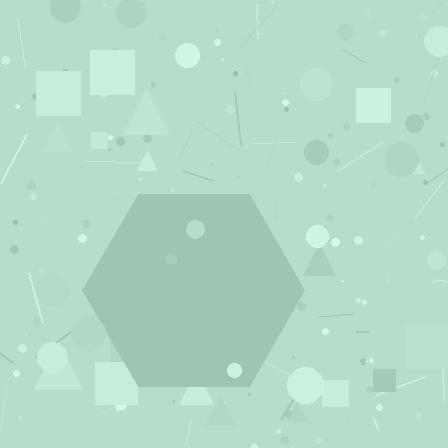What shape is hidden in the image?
A hexagon is hidden in the image.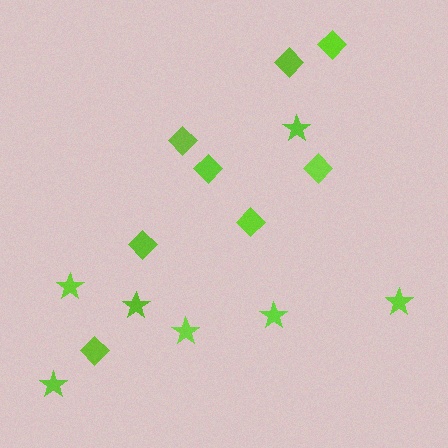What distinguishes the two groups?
There are 2 groups: one group of diamonds (8) and one group of stars (7).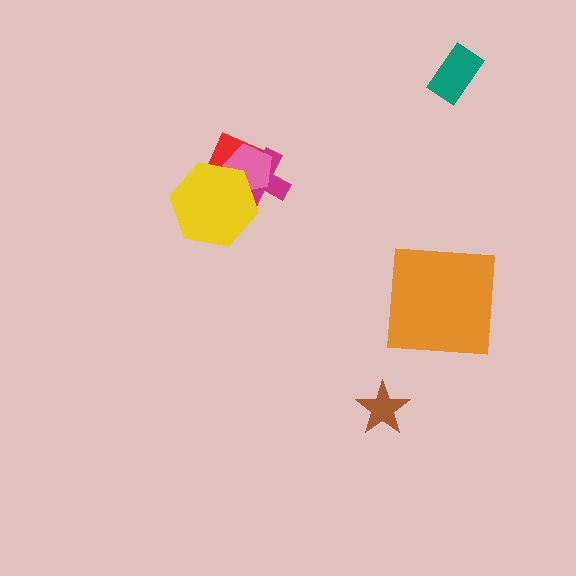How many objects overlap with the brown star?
0 objects overlap with the brown star.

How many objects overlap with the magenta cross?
3 objects overlap with the magenta cross.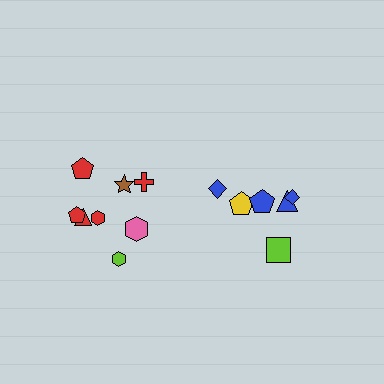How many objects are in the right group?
There are 6 objects.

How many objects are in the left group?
There are 8 objects.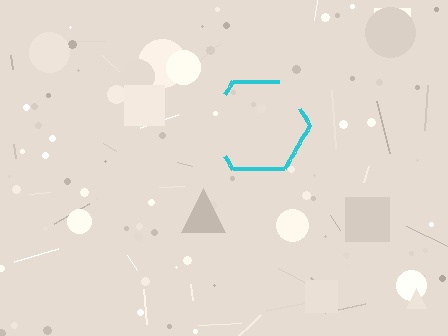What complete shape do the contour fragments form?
The contour fragments form a hexagon.